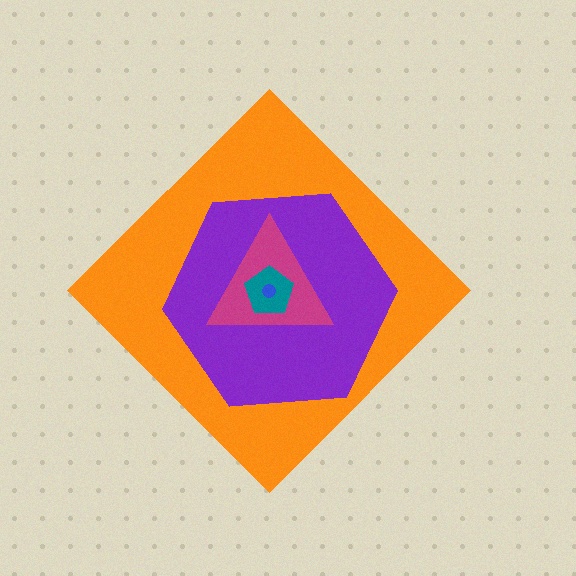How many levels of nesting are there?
5.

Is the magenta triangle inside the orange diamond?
Yes.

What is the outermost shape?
The orange diamond.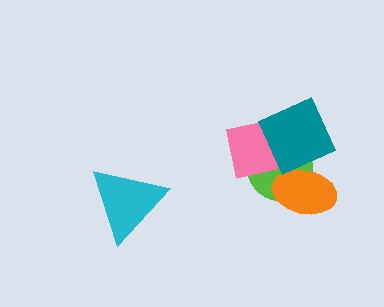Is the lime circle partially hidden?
Yes, it is partially covered by another shape.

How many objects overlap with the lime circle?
3 objects overlap with the lime circle.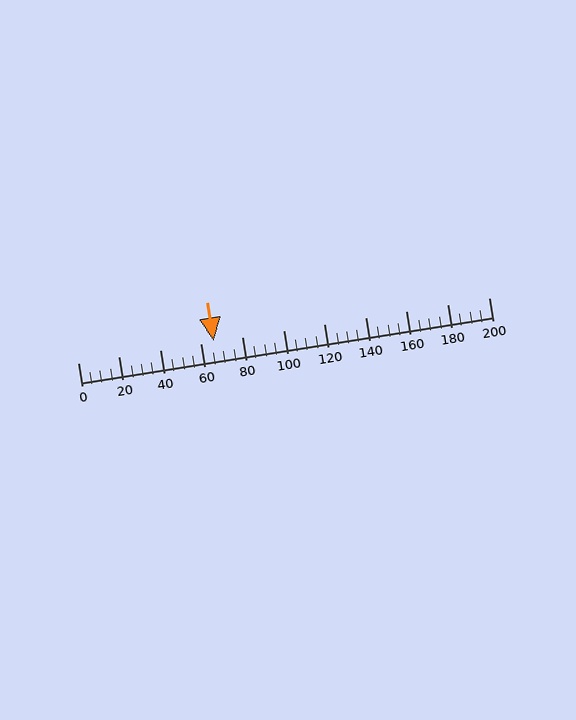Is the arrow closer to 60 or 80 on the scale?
The arrow is closer to 60.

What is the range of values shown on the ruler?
The ruler shows values from 0 to 200.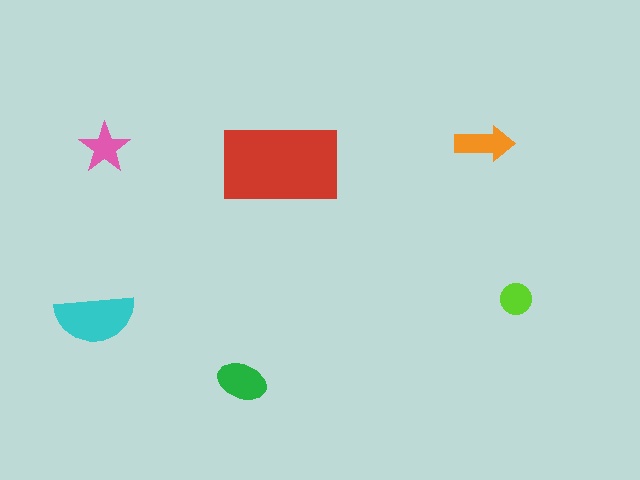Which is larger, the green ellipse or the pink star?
The green ellipse.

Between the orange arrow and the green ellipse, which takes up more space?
The green ellipse.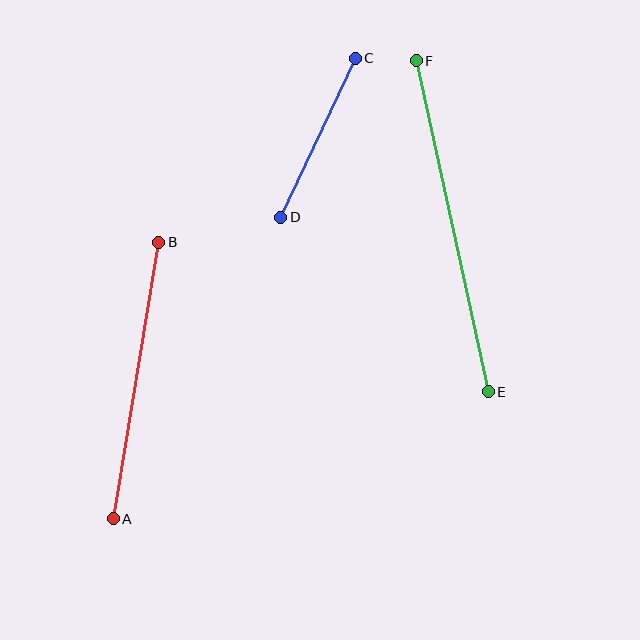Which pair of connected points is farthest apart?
Points E and F are farthest apart.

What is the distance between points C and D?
The distance is approximately 176 pixels.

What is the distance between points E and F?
The distance is approximately 339 pixels.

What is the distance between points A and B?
The distance is approximately 280 pixels.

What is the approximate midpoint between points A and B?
The midpoint is at approximately (136, 380) pixels.